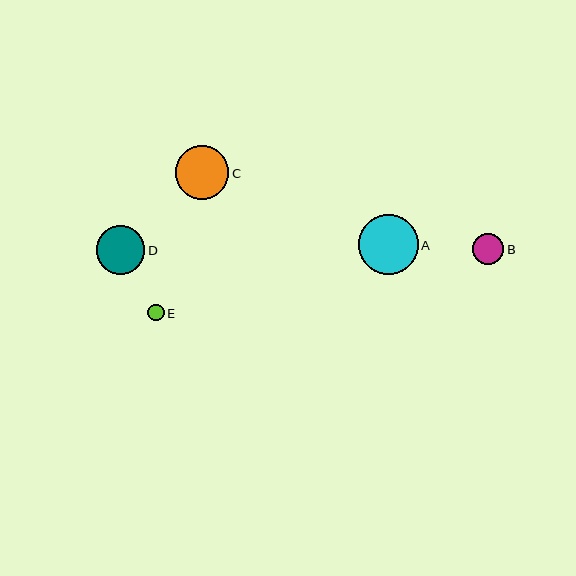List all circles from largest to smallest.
From largest to smallest: A, C, D, B, E.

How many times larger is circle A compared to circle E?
Circle A is approximately 3.7 times the size of circle E.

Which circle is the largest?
Circle A is the largest with a size of approximately 60 pixels.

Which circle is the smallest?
Circle E is the smallest with a size of approximately 16 pixels.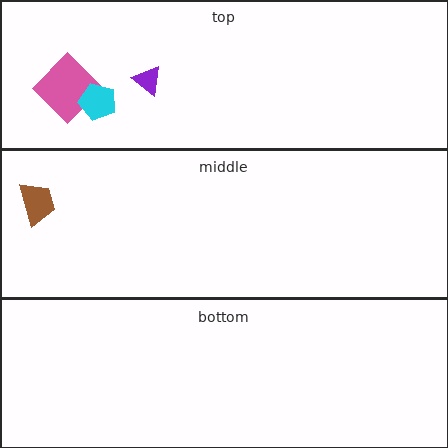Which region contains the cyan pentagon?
The top region.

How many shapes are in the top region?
3.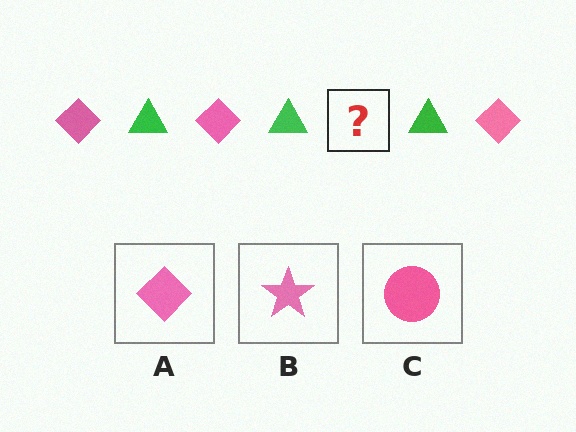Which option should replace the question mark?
Option A.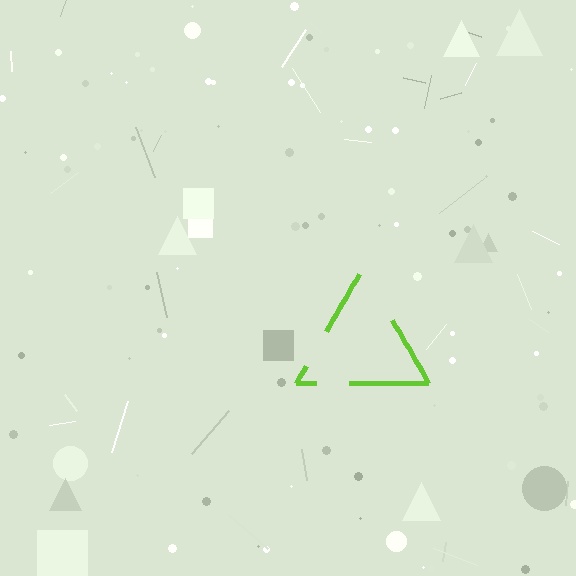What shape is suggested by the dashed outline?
The dashed outline suggests a triangle.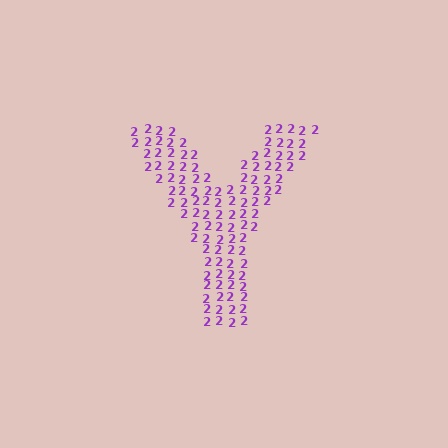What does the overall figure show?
The overall figure shows the letter Y.